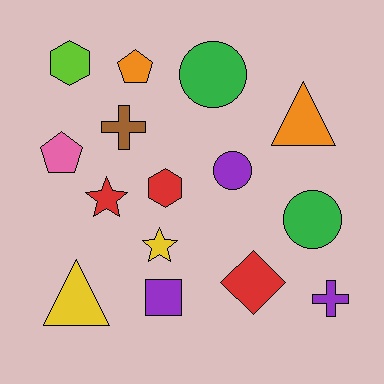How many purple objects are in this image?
There are 3 purple objects.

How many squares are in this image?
There is 1 square.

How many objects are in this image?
There are 15 objects.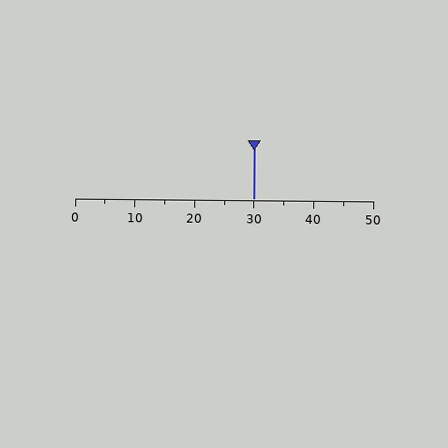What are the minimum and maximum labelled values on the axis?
The axis runs from 0 to 50.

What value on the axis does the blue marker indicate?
The marker indicates approximately 30.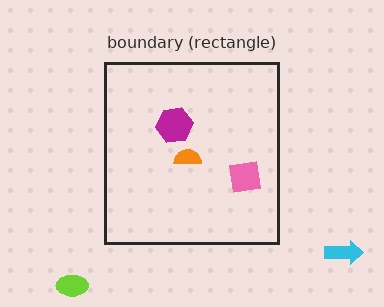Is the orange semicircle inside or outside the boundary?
Inside.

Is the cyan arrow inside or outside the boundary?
Outside.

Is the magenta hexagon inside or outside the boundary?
Inside.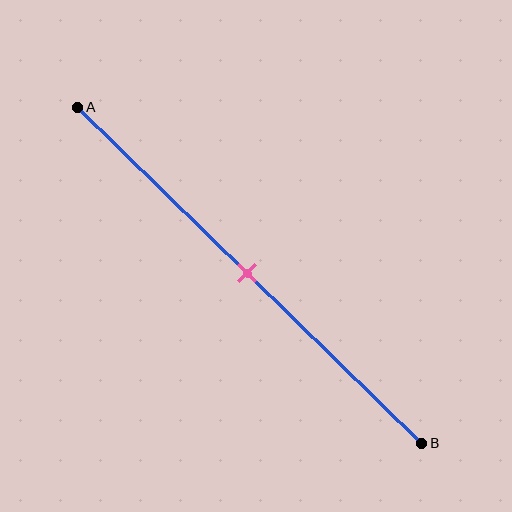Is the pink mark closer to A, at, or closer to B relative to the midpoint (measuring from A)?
The pink mark is approximately at the midpoint of segment AB.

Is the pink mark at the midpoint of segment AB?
Yes, the mark is approximately at the midpoint.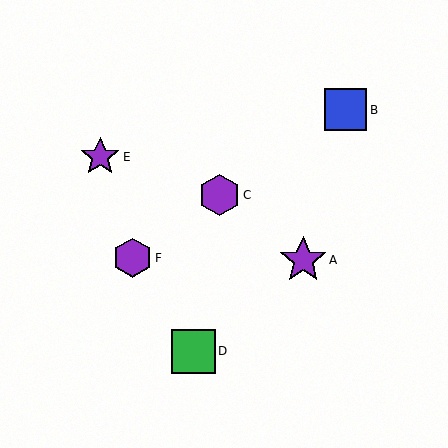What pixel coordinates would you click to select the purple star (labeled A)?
Click at (303, 260) to select the purple star A.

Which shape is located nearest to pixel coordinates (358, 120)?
The blue square (labeled B) at (346, 110) is nearest to that location.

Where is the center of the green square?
The center of the green square is at (193, 351).